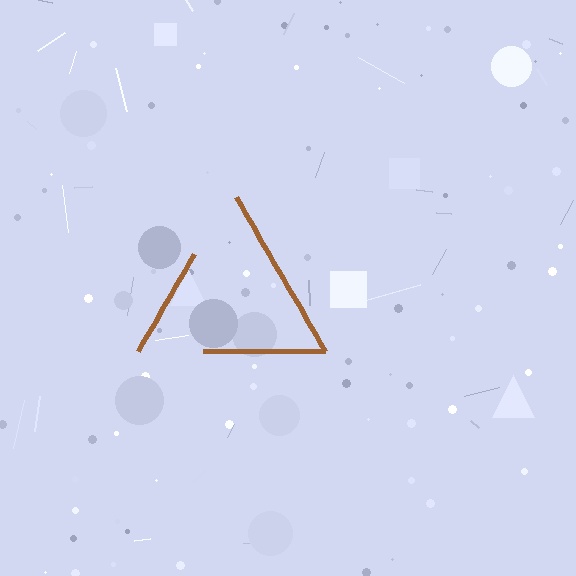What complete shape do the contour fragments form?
The contour fragments form a triangle.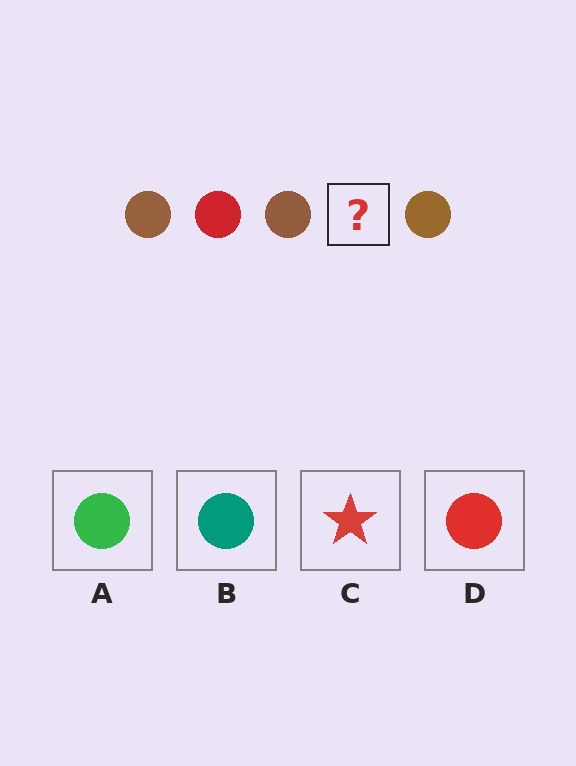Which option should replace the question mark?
Option D.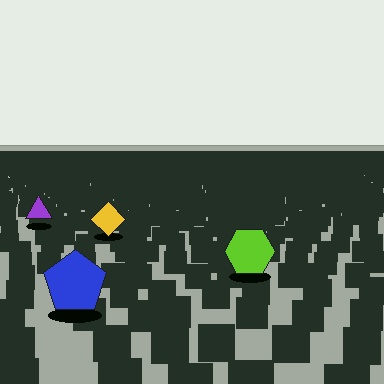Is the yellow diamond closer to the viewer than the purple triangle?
Yes. The yellow diamond is closer — you can tell from the texture gradient: the ground texture is coarser near it.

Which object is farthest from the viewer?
The purple triangle is farthest from the viewer. It appears smaller and the ground texture around it is denser.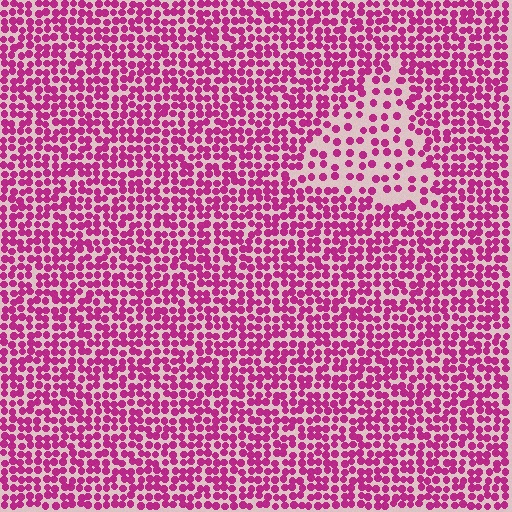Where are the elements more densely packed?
The elements are more densely packed outside the triangle boundary.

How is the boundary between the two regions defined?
The boundary is defined by a change in element density (approximately 2.1x ratio). All elements are the same color, size, and shape.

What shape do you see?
I see a triangle.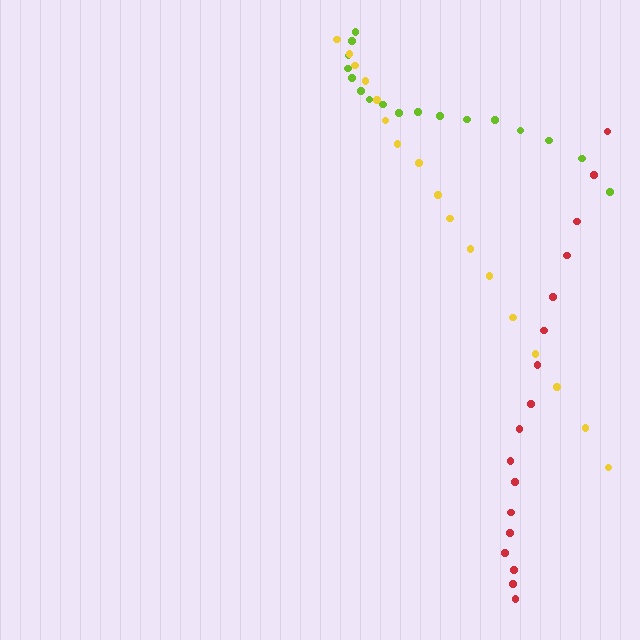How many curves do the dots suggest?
There are 3 distinct paths.